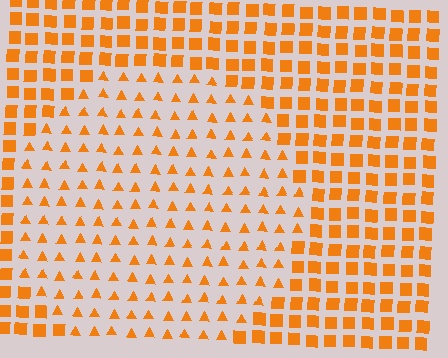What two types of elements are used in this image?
The image uses triangles inside the circle region and squares outside it.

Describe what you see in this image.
The image is filled with small orange elements arranged in a uniform grid. A circle-shaped region contains triangles, while the surrounding area contains squares. The boundary is defined purely by the change in element shape.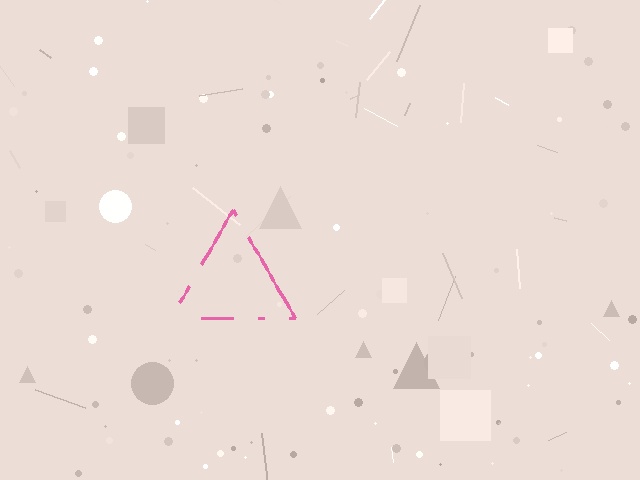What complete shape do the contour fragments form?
The contour fragments form a triangle.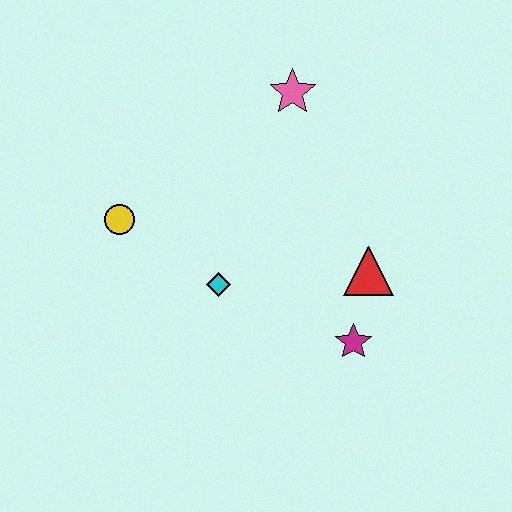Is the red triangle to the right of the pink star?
Yes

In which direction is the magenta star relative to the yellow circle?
The magenta star is to the right of the yellow circle.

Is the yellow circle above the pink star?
No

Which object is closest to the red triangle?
The magenta star is closest to the red triangle.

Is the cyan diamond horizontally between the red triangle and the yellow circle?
Yes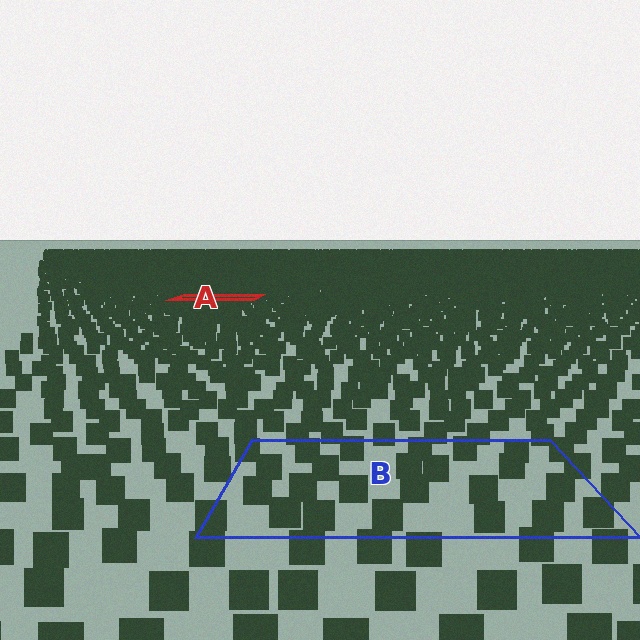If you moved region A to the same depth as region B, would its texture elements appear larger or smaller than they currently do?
They would appear larger. At a closer depth, the same texture elements are projected at a bigger on-screen size.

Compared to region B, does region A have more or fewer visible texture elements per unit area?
Region A has more texture elements per unit area — they are packed more densely because it is farther away.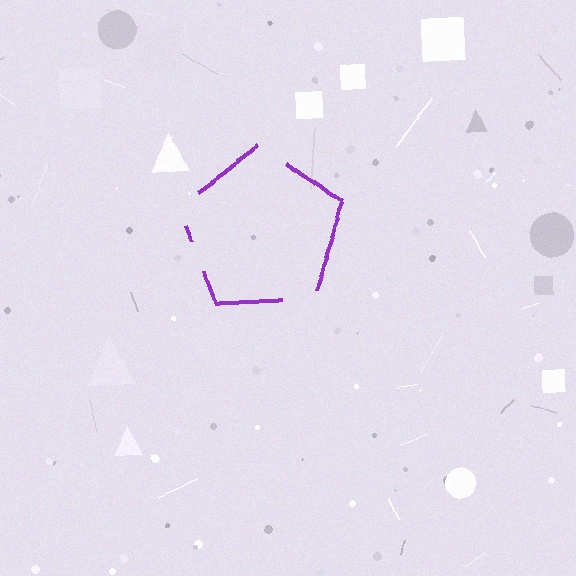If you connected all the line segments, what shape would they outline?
They would outline a pentagon.